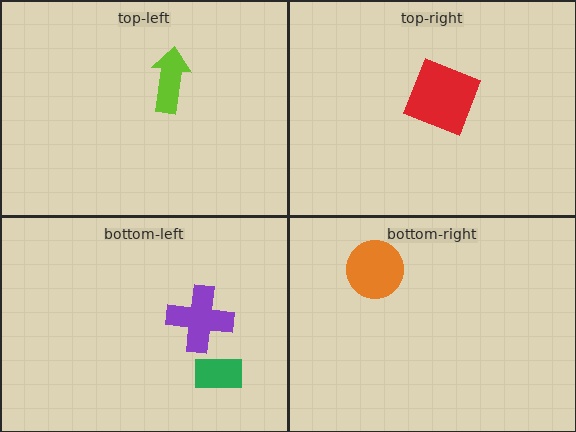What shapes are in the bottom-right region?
The orange circle.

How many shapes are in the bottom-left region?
2.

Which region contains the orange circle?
The bottom-right region.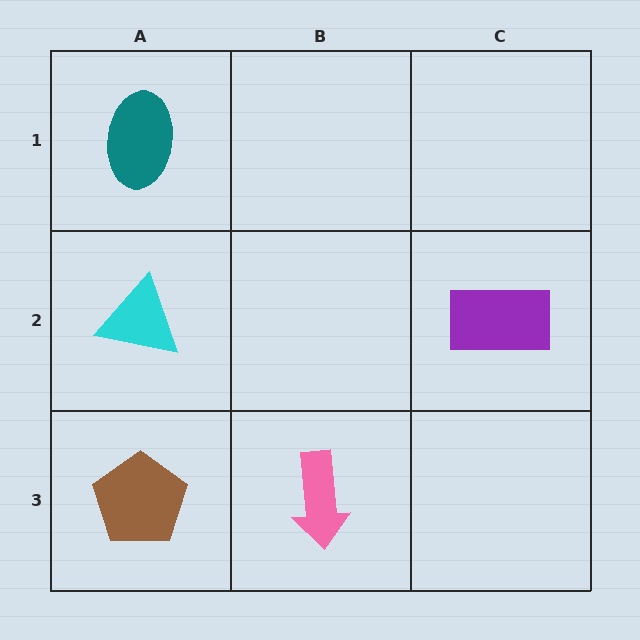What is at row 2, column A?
A cyan triangle.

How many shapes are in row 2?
2 shapes.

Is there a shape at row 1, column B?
No, that cell is empty.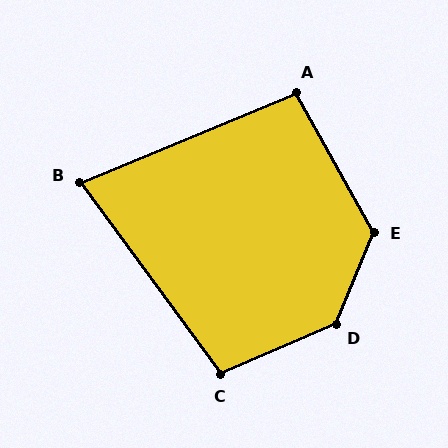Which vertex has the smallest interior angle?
B, at approximately 76 degrees.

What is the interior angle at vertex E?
Approximately 129 degrees (obtuse).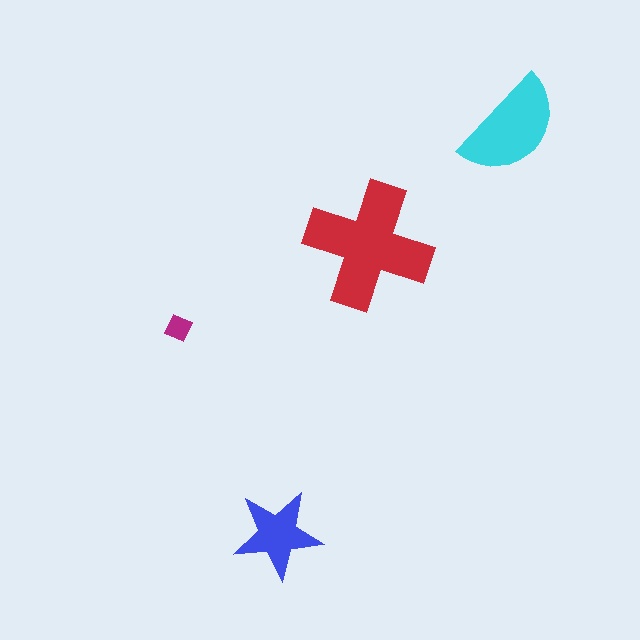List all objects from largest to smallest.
The red cross, the cyan semicircle, the blue star, the magenta diamond.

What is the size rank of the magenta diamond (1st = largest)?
4th.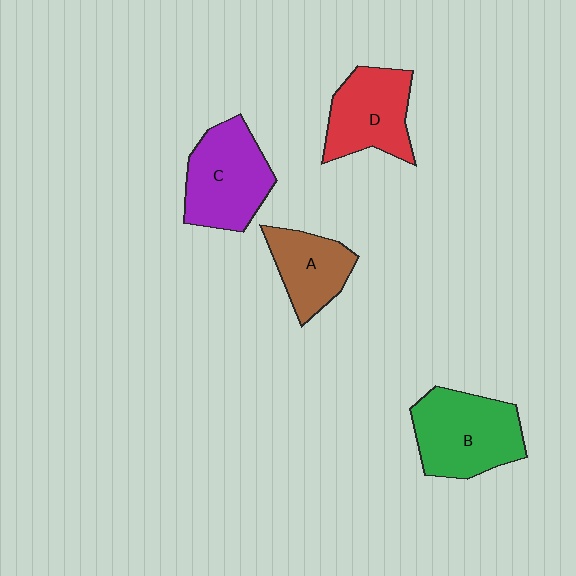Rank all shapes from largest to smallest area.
From largest to smallest: B (green), C (purple), D (red), A (brown).